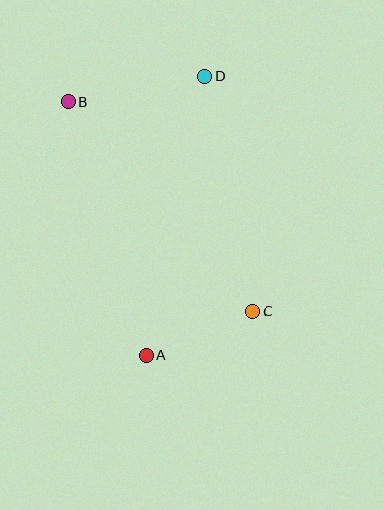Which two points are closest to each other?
Points A and C are closest to each other.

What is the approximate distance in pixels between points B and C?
The distance between B and C is approximately 280 pixels.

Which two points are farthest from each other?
Points A and D are farthest from each other.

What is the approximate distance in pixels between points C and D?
The distance between C and D is approximately 240 pixels.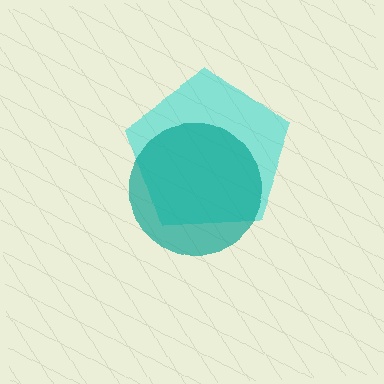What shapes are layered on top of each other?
The layered shapes are: a cyan pentagon, a teal circle.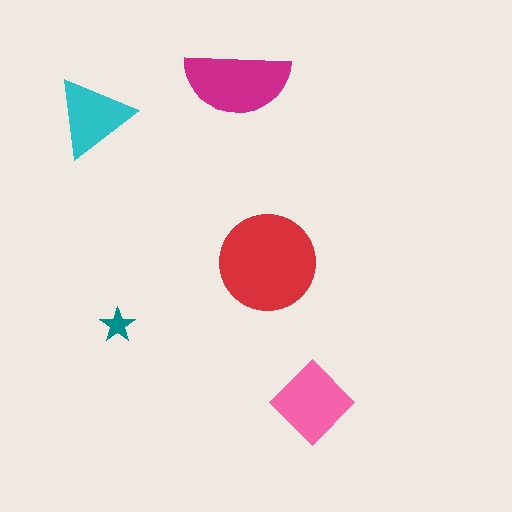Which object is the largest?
The red circle.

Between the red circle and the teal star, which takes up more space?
The red circle.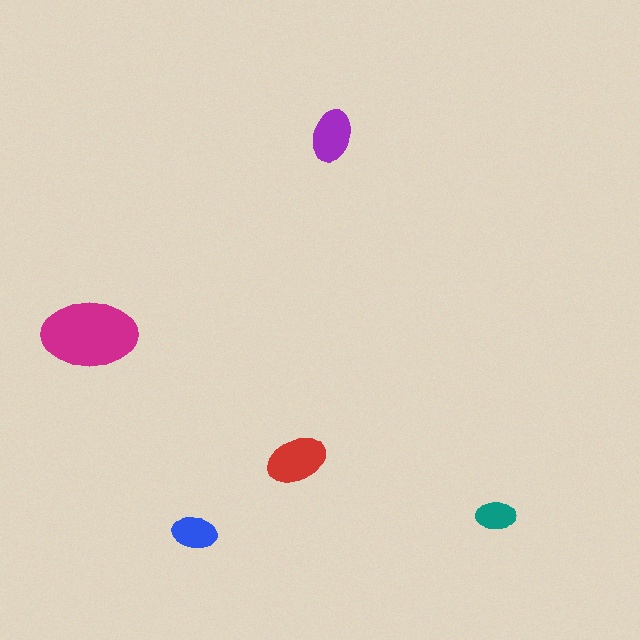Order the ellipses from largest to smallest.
the magenta one, the red one, the purple one, the blue one, the teal one.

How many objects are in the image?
There are 5 objects in the image.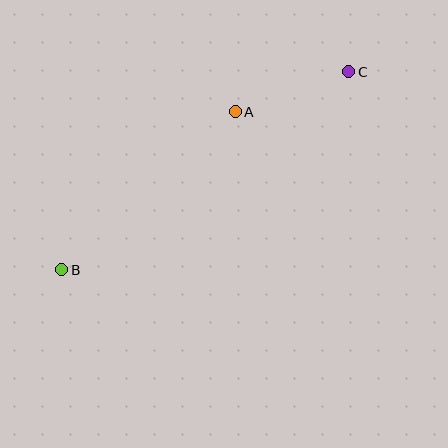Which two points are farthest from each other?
Points B and C are farthest from each other.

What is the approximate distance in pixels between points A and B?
The distance between A and B is approximately 235 pixels.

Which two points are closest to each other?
Points A and C are closest to each other.